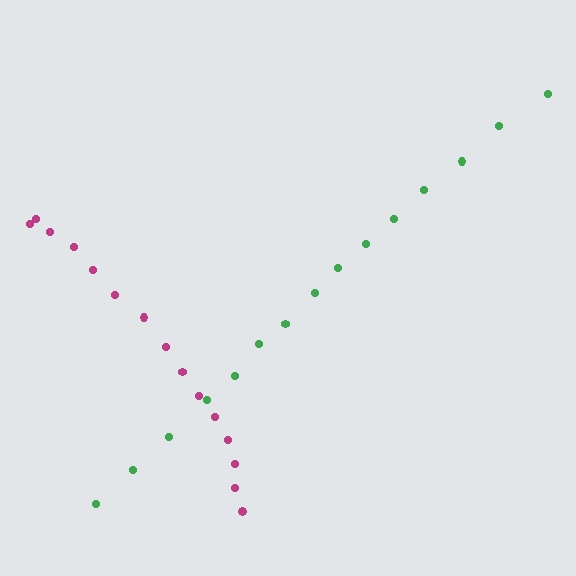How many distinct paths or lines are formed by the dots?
There are 2 distinct paths.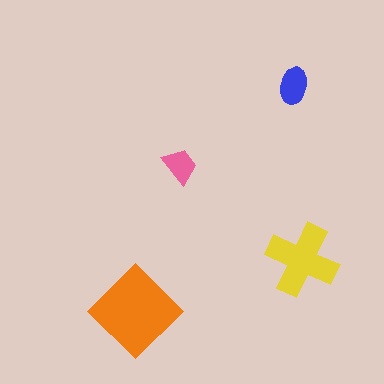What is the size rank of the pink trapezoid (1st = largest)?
4th.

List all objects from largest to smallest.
The orange diamond, the yellow cross, the blue ellipse, the pink trapezoid.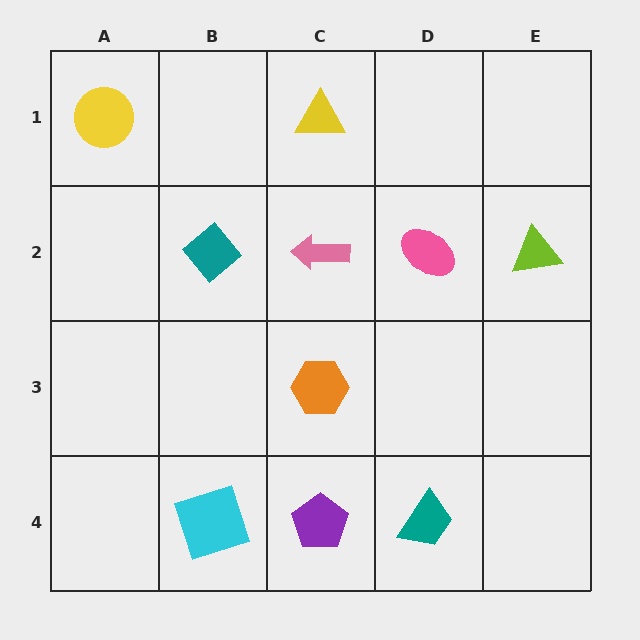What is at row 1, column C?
A yellow triangle.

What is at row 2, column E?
A lime triangle.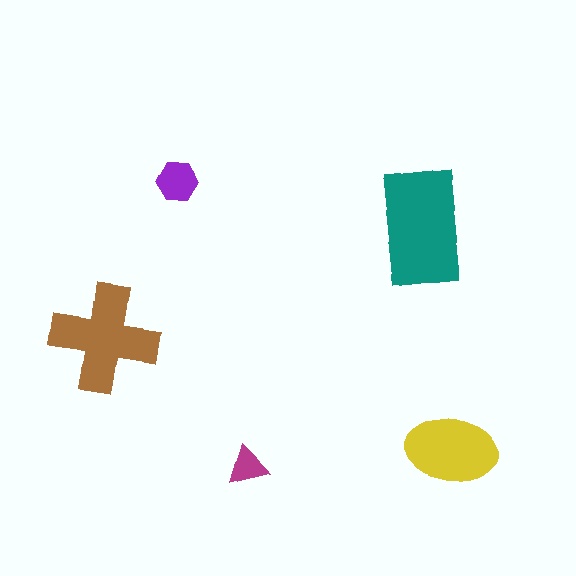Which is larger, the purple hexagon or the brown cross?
The brown cross.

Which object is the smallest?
The magenta triangle.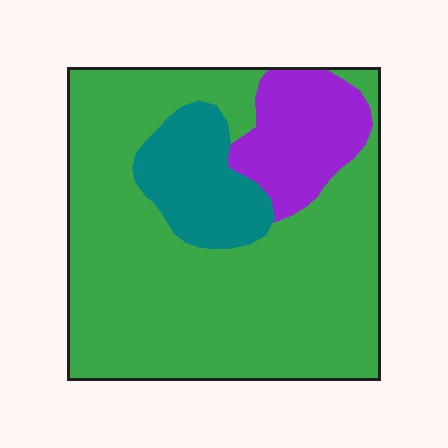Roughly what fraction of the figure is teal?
Teal covers around 15% of the figure.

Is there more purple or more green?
Green.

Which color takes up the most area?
Green, at roughly 70%.